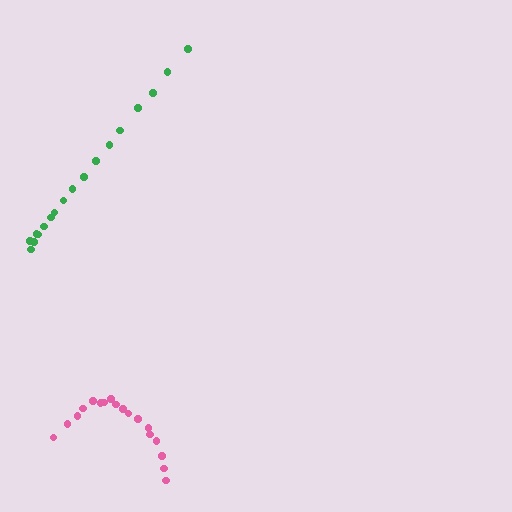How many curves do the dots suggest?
There are 2 distinct paths.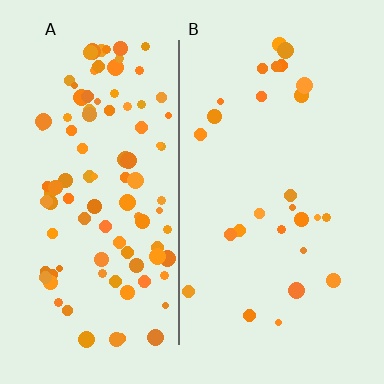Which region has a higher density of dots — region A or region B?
A (the left).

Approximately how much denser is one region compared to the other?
Approximately 3.7× — region A over region B.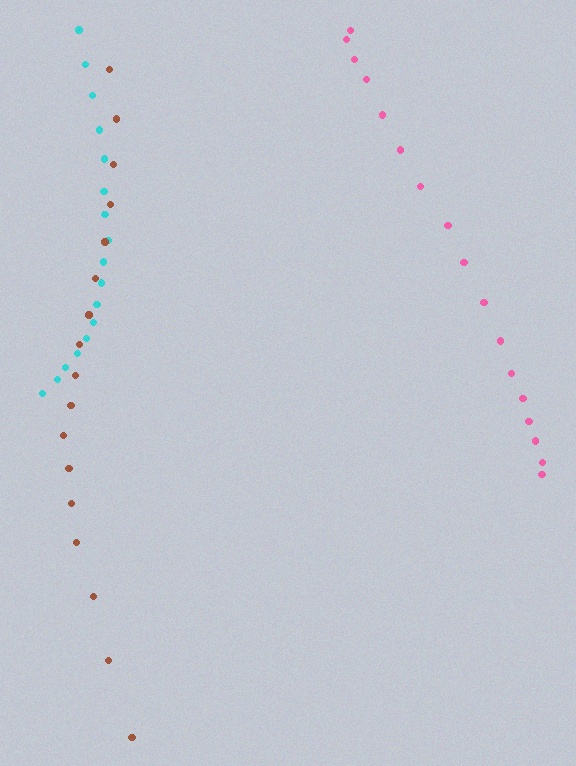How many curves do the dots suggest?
There are 3 distinct paths.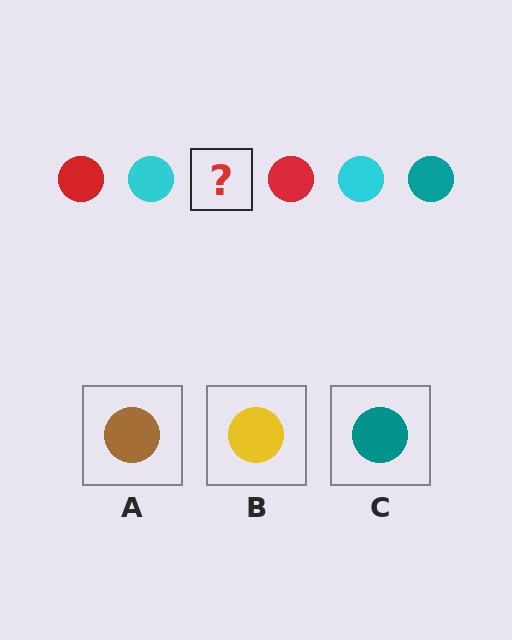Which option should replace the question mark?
Option C.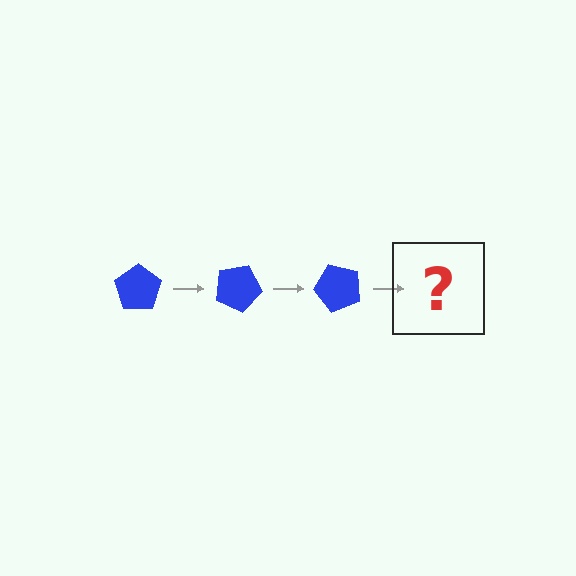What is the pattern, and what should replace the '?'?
The pattern is that the pentagon rotates 25 degrees each step. The '?' should be a blue pentagon rotated 75 degrees.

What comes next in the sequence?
The next element should be a blue pentagon rotated 75 degrees.